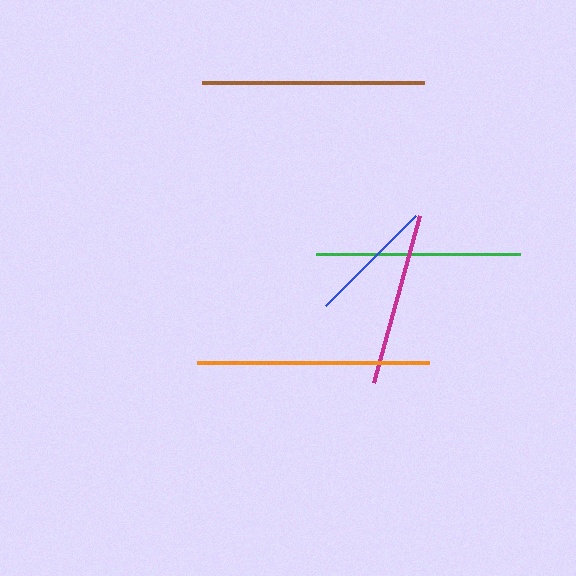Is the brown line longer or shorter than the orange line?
The orange line is longer than the brown line.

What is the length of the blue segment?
The blue segment is approximately 128 pixels long.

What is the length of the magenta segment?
The magenta segment is approximately 173 pixels long.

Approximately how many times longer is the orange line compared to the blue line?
The orange line is approximately 1.8 times the length of the blue line.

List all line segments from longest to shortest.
From longest to shortest: orange, brown, green, magenta, blue.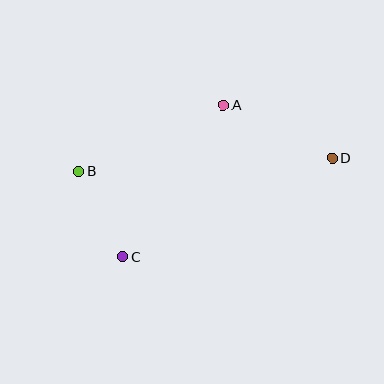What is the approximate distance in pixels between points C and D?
The distance between C and D is approximately 231 pixels.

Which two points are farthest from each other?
Points B and D are farthest from each other.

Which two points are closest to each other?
Points B and C are closest to each other.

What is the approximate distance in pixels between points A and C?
The distance between A and C is approximately 182 pixels.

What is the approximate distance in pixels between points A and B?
The distance between A and B is approximately 159 pixels.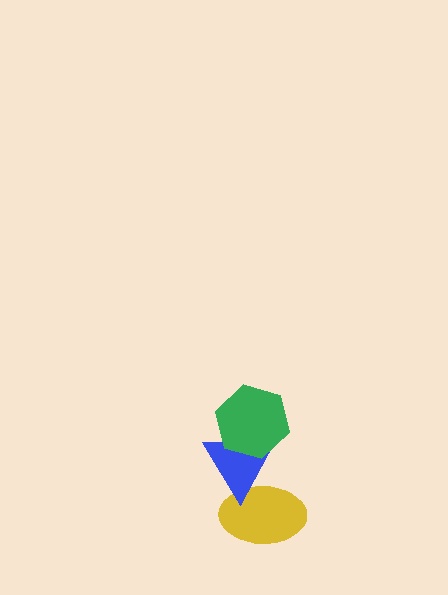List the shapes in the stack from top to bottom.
From top to bottom: the green hexagon, the blue triangle, the yellow ellipse.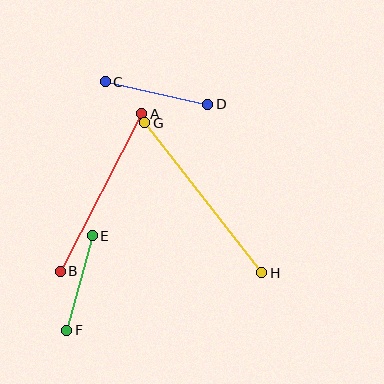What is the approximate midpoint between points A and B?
The midpoint is at approximately (101, 192) pixels.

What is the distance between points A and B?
The distance is approximately 178 pixels.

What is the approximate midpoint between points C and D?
The midpoint is at approximately (156, 93) pixels.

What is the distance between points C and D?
The distance is approximately 105 pixels.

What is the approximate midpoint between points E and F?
The midpoint is at approximately (80, 283) pixels.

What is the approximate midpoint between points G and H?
The midpoint is at approximately (203, 198) pixels.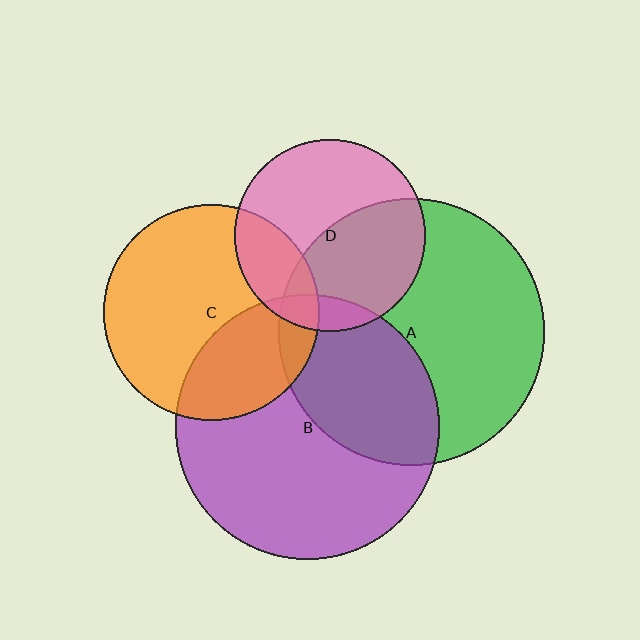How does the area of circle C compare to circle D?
Approximately 1.3 times.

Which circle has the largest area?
Circle A (green).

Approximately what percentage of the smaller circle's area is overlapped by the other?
Approximately 10%.